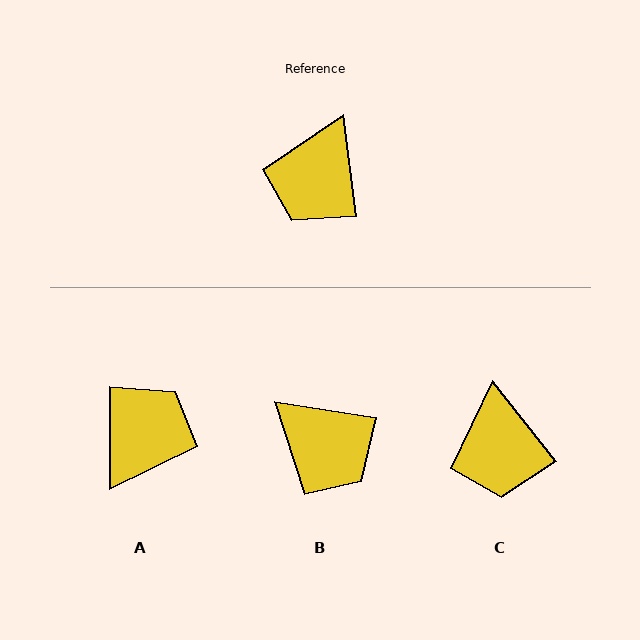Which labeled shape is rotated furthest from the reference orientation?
A, about 172 degrees away.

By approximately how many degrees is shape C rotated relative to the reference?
Approximately 31 degrees counter-clockwise.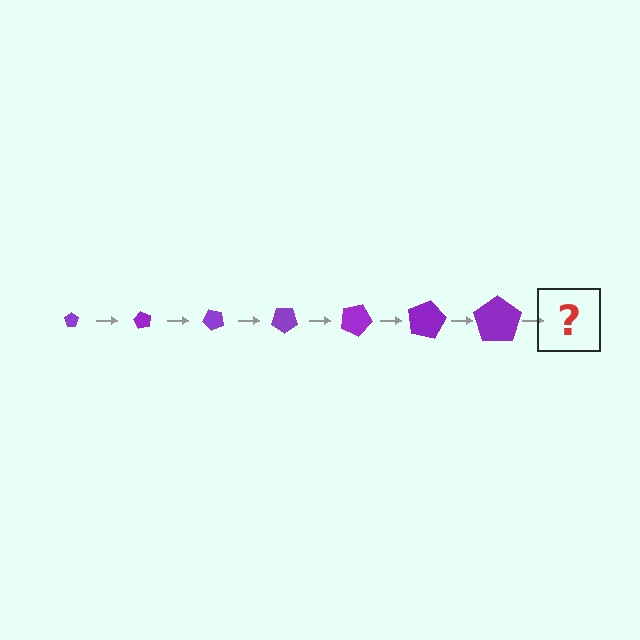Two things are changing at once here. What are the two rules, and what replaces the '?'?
The two rules are that the pentagon grows larger each step and it rotates 60 degrees each step. The '?' should be a pentagon, larger than the previous one and rotated 420 degrees from the start.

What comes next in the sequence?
The next element should be a pentagon, larger than the previous one and rotated 420 degrees from the start.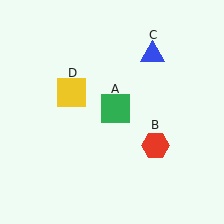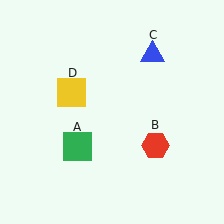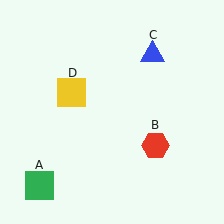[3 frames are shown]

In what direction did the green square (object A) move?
The green square (object A) moved down and to the left.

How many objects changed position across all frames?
1 object changed position: green square (object A).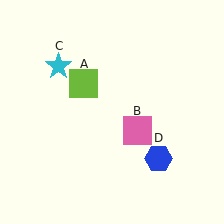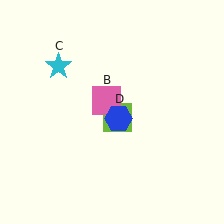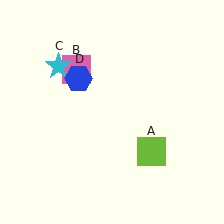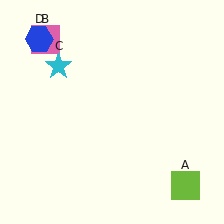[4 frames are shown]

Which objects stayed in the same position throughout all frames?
Cyan star (object C) remained stationary.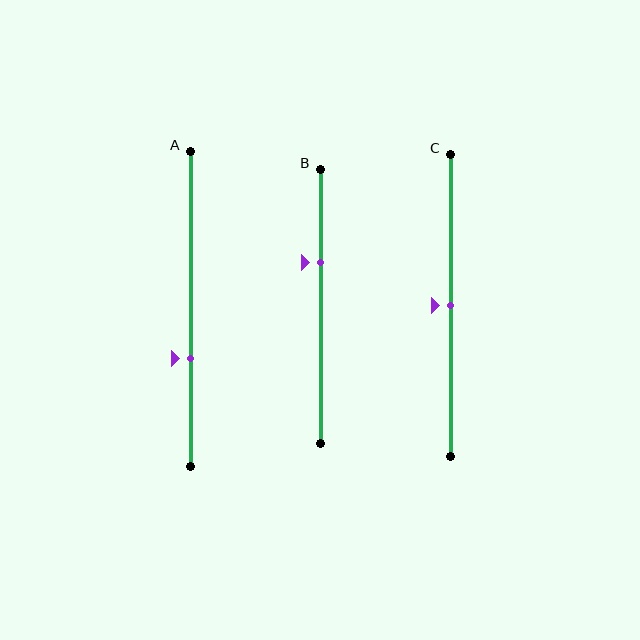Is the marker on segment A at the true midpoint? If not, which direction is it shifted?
No, the marker on segment A is shifted downward by about 16% of the segment length.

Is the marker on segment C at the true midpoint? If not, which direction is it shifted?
Yes, the marker on segment C is at the true midpoint.